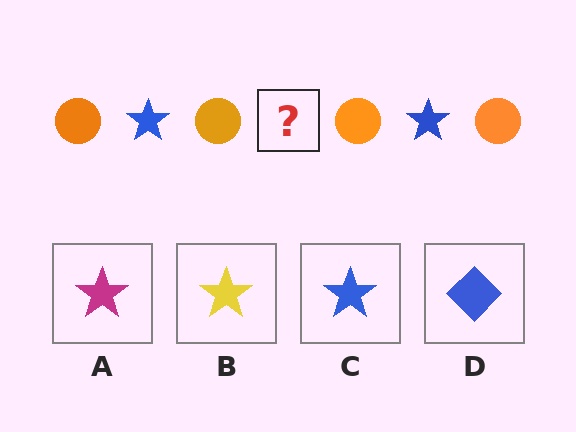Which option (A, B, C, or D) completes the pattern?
C.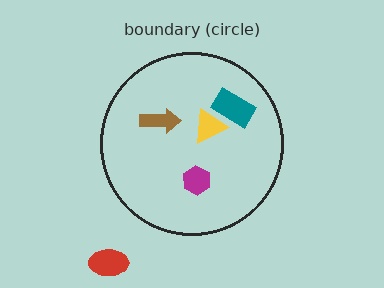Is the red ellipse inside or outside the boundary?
Outside.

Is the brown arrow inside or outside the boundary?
Inside.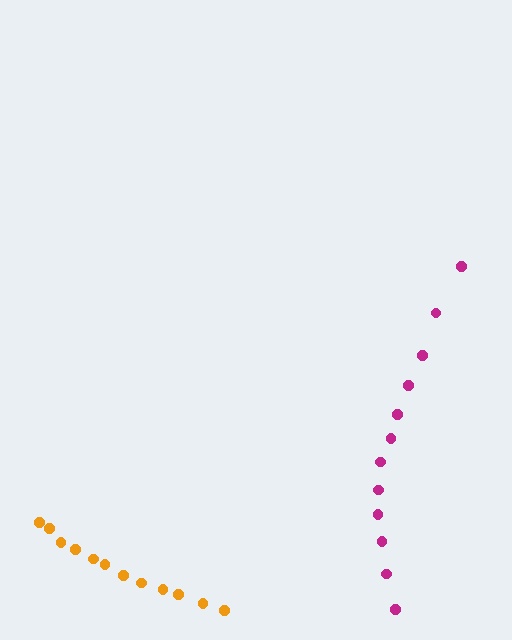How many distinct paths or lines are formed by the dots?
There are 2 distinct paths.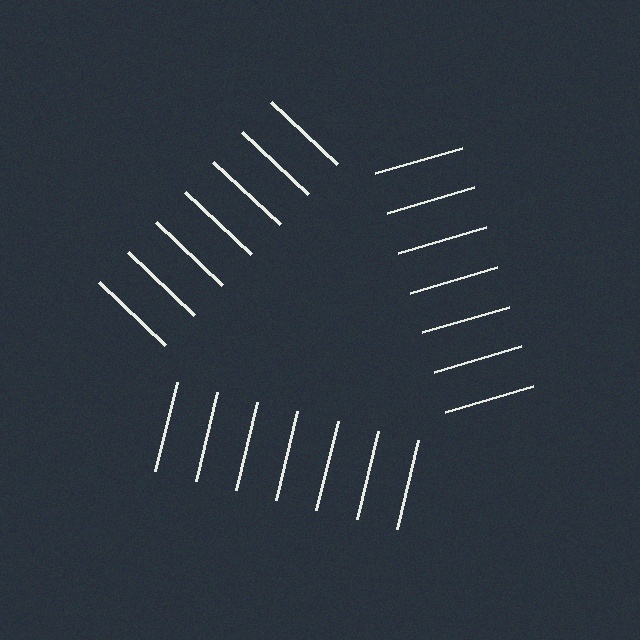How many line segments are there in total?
21 — 7 along each of the 3 edges.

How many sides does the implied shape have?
3 sides — the line-ends trace a triangle.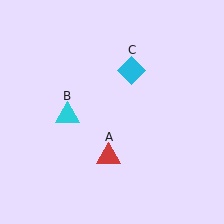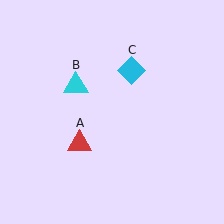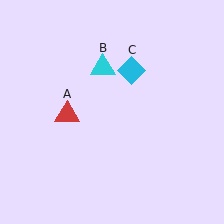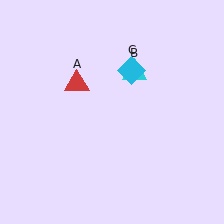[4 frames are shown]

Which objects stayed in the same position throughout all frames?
Cyan diamond (object C) remained stationary.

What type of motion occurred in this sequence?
The red triangle (object A), cyan triangle (object B) rotated clockwise around the center of the scene.